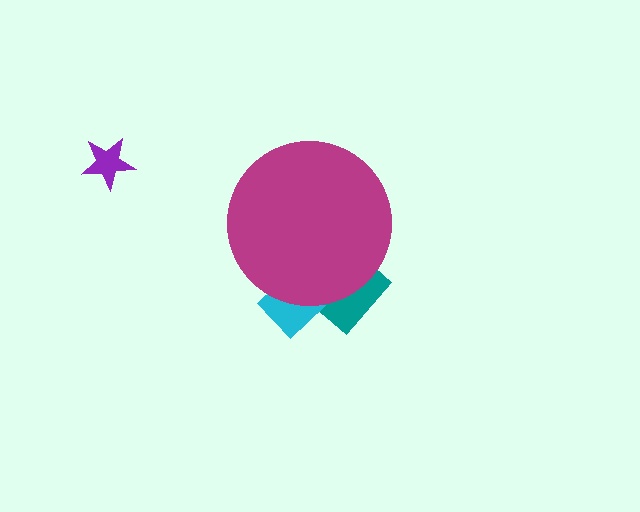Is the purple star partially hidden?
No, the purple star is fully visible.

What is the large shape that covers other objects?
A magenta circle.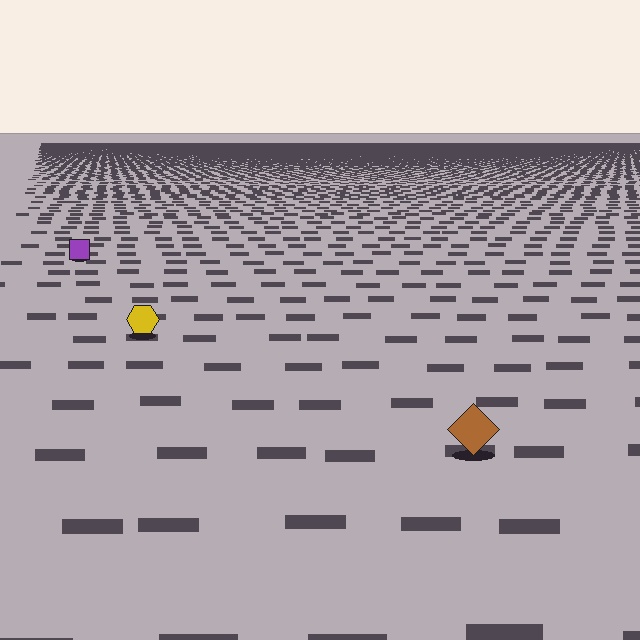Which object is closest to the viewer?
The brown diamond is closest. The texture marks near it are larger and more spread out.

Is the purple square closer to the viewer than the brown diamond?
No. The brown diamond is closer — you can tell from the texture gradient: the ground texture is coarser near it.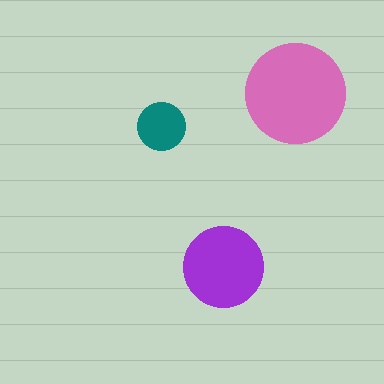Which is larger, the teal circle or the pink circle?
The pink one.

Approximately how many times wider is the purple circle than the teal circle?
About 1.5 times wider.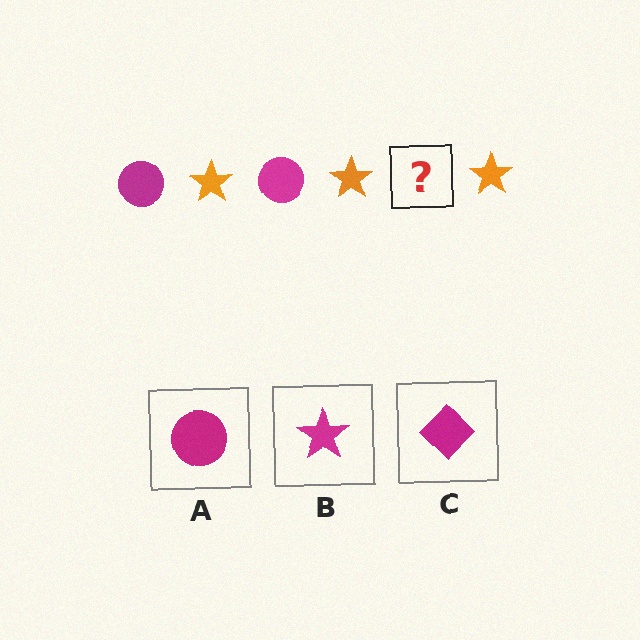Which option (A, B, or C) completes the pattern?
A.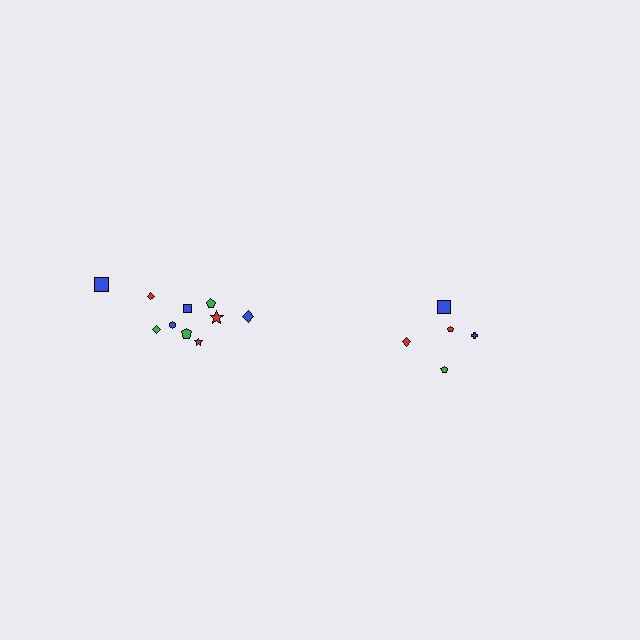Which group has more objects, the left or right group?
The left group.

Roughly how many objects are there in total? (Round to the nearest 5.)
Roughly 15 objects in total.